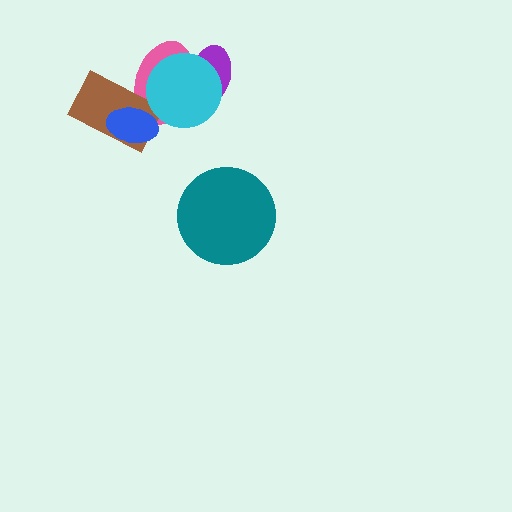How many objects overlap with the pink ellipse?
4 objects overlap with the pink ellipse.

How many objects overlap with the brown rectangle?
2 objects overlap with the brown rectangle.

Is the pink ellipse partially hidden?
Yes, it is partially covered by another shape.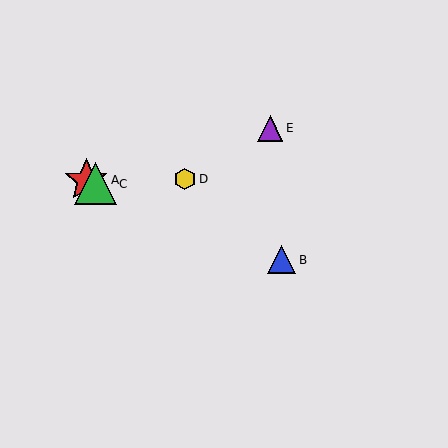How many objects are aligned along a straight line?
3 objects (A, B, C) are aligned along a straight line.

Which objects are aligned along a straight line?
Objects A, B, C are aligned along a straight line.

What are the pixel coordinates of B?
Object B is at (282, 260).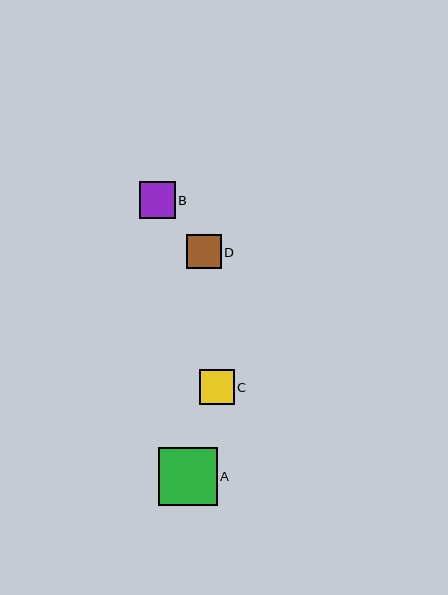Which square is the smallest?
Square D is the smallest with a size of approximately 34 pixels.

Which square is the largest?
Square A is the largest with a size of approximately 58 pixels.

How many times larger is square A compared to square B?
Square A is approximately 1.6 times the size of square B.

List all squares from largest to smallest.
From largest to smallest: A, B, C, D.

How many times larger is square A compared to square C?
Square A is approximately 1.7 times the size of square C.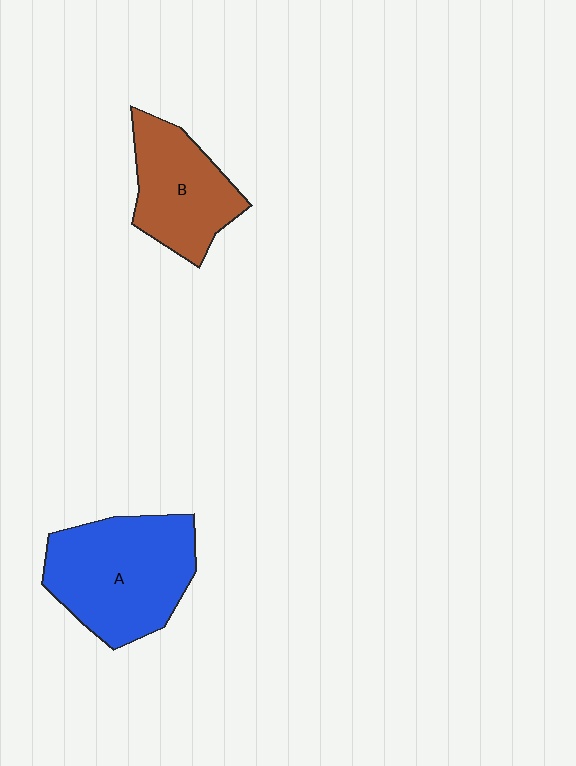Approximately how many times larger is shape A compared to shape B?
Approximately 1.4 times.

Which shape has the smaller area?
Shape B (brown).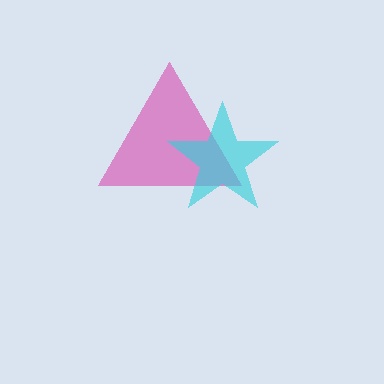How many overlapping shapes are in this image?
There are 2 overlapping shapes in the image.